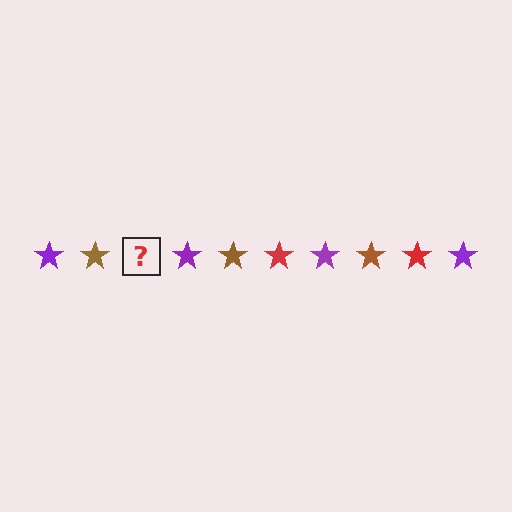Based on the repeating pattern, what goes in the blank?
The blank should be a red star.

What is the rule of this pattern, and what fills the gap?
The rule is that the pattern cycles through purple, brown, red stars. The gap should be filled with a red star.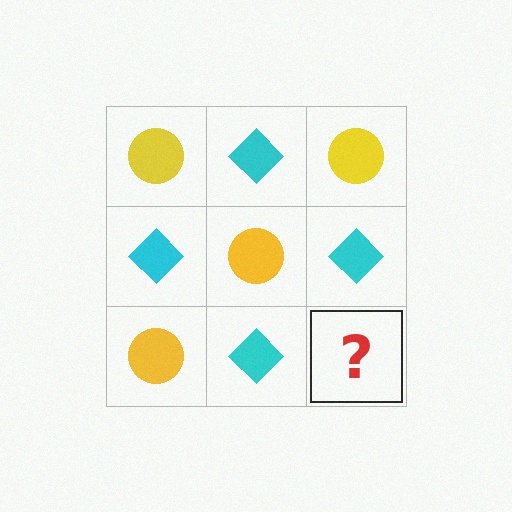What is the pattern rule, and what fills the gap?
The rule is that it alternates yellow circle and cyan diamond in a checkerboard pattern. The gap should be filled with a yellow circle.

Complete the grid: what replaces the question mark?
The question mark should be replaced with a yellow circle.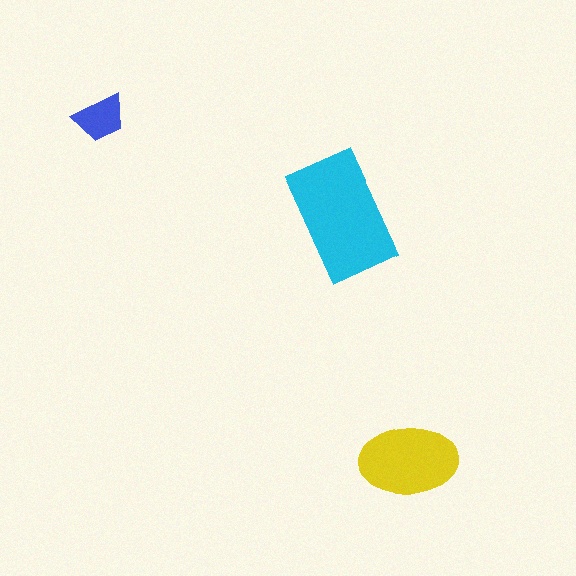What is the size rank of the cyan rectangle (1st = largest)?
1st.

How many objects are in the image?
There are 3 objects in the image.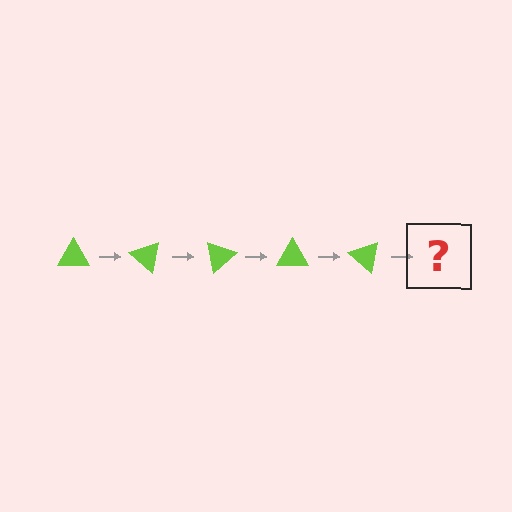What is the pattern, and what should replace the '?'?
The pattern is that the triangle rotates 40 degrees each step. The '?' should be a lime triangle rotated 200 degrees.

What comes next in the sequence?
The next element should be a lime triangle rotated 200 degrees.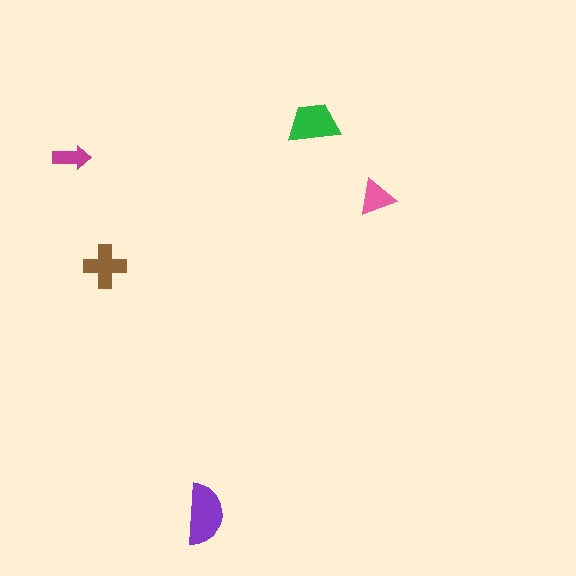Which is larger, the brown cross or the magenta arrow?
The brown cross.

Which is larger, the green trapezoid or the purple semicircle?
The purple semicircle.